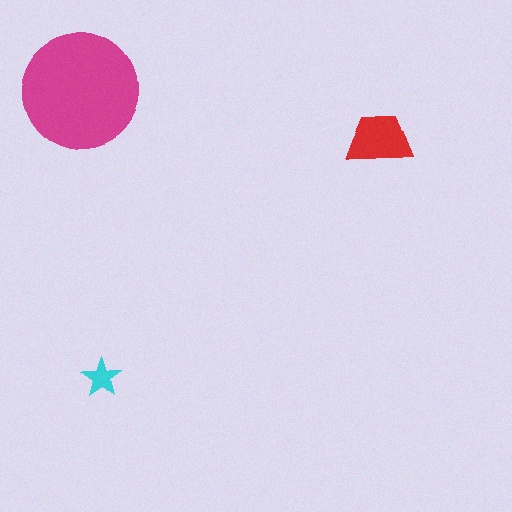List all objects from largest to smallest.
The magenta circle, the red trapezoid, the cyan star.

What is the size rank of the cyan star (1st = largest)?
3rd.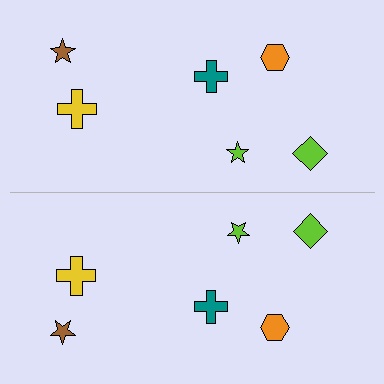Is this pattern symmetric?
Yes, this pattern has bilateral (reflection) symmetry.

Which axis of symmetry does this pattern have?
The pattern has a horizontal axis of symmetry running through the center of the image.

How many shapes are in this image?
There are 12 shapes in this image.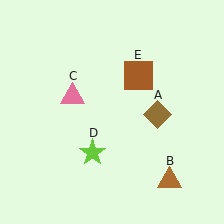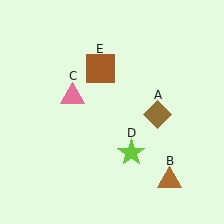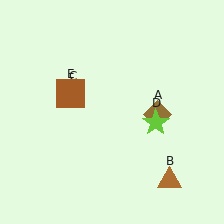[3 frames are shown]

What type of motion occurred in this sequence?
The lime star (object D), brown square (object E) rotated counterclockwise around the center of the scene.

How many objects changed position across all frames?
2 objects changed position: lime star (object D), brown square (object E).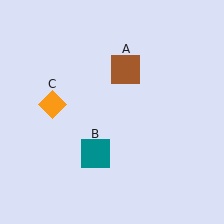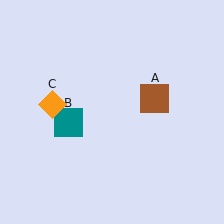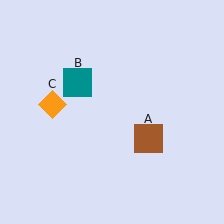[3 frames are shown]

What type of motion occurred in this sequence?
The brown square (object A), teal square (object B) rotated clockwise around the center of the scene.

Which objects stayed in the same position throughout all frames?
Orange diamond (object C) remained stationary.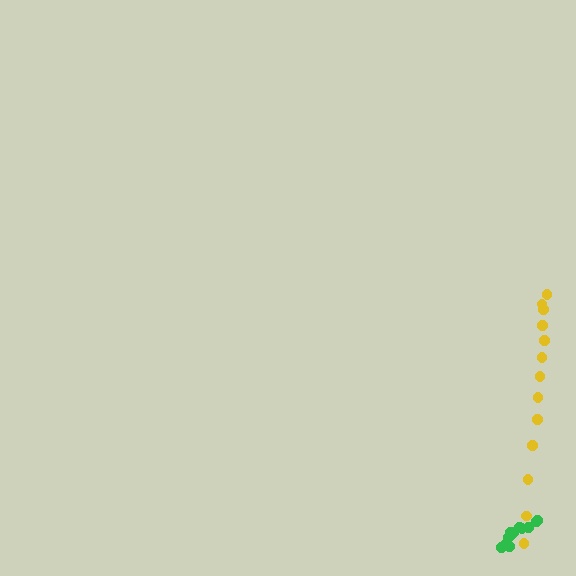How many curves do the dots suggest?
There are 2 distinct paths.